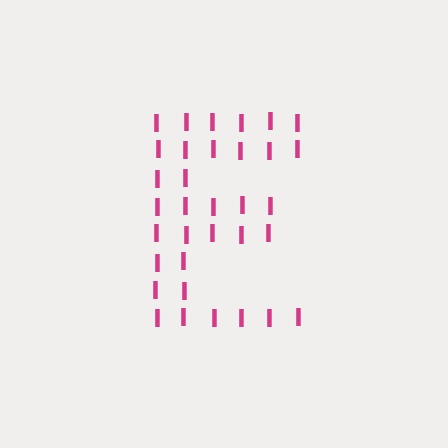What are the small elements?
The small elements are letter I's.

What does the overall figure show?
The overall figure shows the letter E.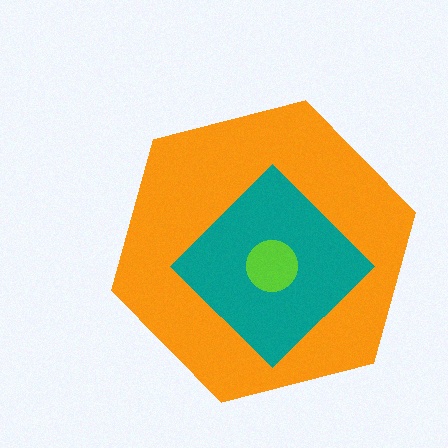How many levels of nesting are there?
3.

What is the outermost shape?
The orange hexagon.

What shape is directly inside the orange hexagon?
The teal diamond.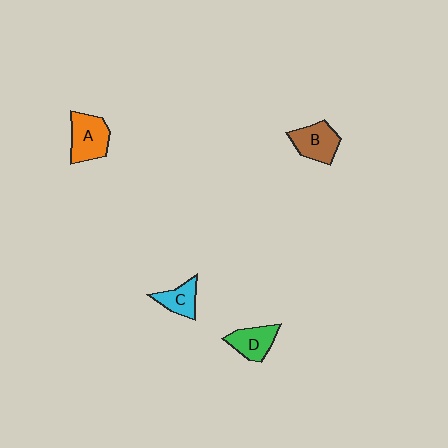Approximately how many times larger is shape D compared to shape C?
Approximately 1.2 times.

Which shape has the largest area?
Shape A (orange).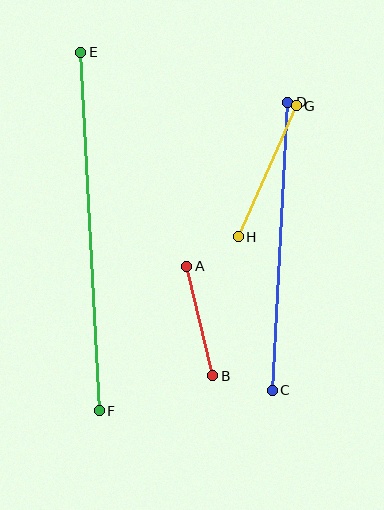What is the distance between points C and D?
The distance is approximately 288 pixels.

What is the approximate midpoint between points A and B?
The midpoint is at approximately (200, 321) pixels.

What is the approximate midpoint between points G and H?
The midpoint is at approximately (267, 171) pixels.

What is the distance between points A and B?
The distance is approximately 113 pixels.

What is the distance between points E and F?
The distance is approximately 359 pixels.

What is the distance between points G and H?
The distance is approximately 143 pixels.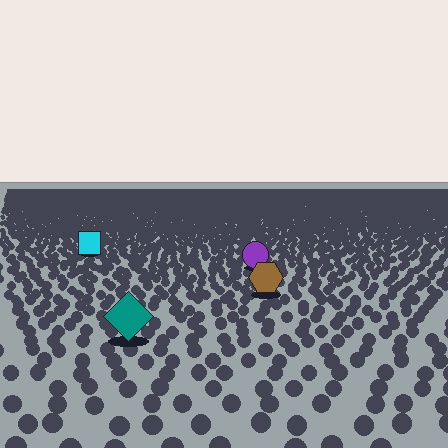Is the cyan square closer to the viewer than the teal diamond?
No. The teal diamond is closer — you can tell from the texture gradient: the ground texture is coarser near it.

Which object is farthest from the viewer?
The cyan square is farthest from the viewer. It appears smaller and the ground texture around it is denser.